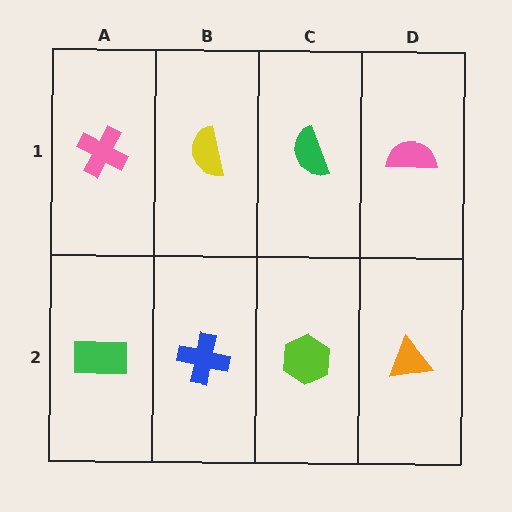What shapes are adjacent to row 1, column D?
An orange triangle (row 2, column D), a green semicircle (row 1, column C).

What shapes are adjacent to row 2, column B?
A yellow semicircle (row 1, column B), a green rectangle (row 2, column A), a lime hexagon (row 2, column C).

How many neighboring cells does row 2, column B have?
3.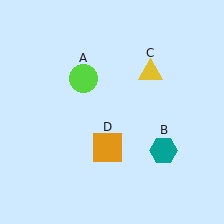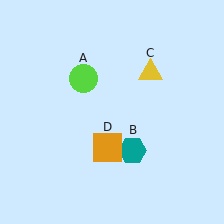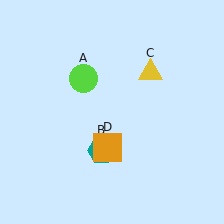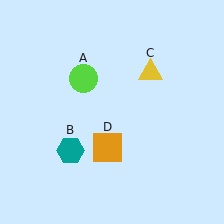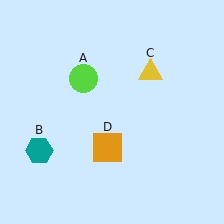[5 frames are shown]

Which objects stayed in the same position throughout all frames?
Lime circle (object A) and yellow triangle (object C) and orange square (object D) remained stationary.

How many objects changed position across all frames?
1 object changed position: teal hexagon (object B).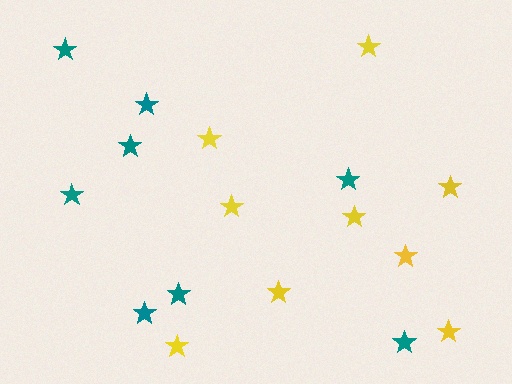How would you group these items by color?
There are 2 groups: one group of teal stars (8) and one group of yellow stars (9).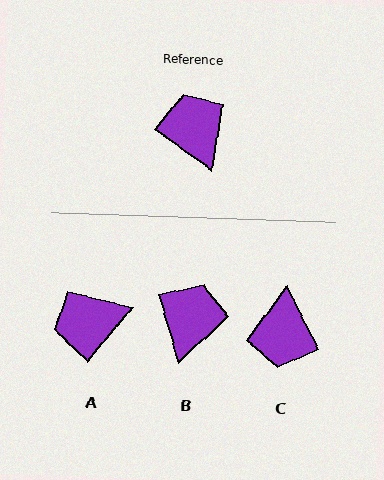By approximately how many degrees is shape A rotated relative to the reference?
Approximately 86 degrees counter-clockwise.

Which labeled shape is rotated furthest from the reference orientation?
C, about 153 degrees away.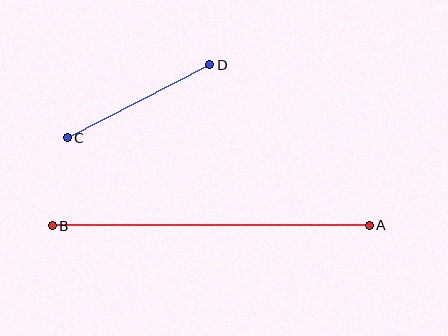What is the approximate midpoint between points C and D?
The midpoint is at approximately (139, 101) pixels.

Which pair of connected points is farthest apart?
Points A and B are farthest apart.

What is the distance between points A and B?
The distance is approximately 317 pixels.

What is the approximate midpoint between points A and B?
The midpoint is at approximately (211, 225) pixels.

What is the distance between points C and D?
The distance is approximately 160 pixels.